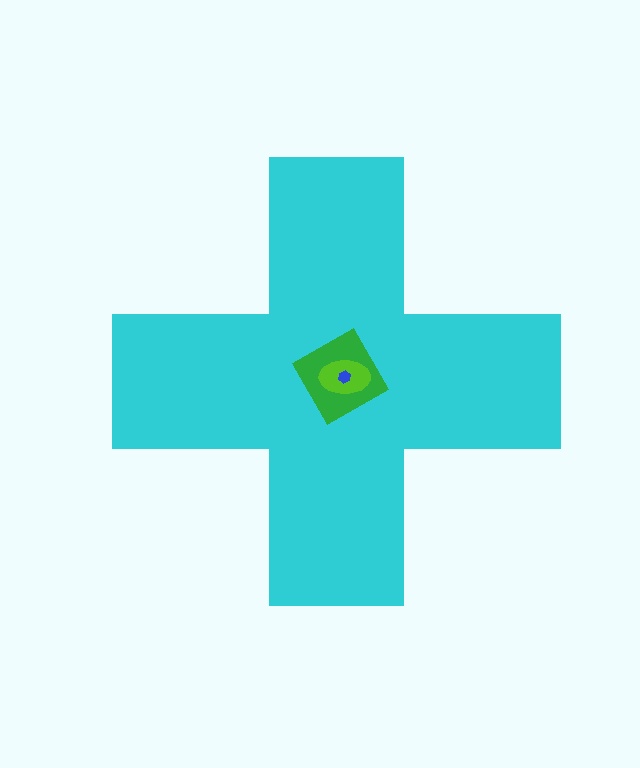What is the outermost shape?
The cyan cross.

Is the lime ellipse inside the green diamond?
Yes.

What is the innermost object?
The blue hexagon.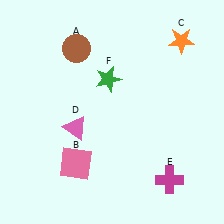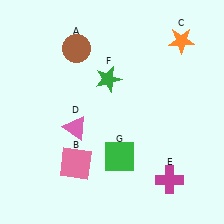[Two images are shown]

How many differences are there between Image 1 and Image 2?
There is 1 difference between the two images.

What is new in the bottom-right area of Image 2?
A green square (G) was added in the bottom-right area of Image 2.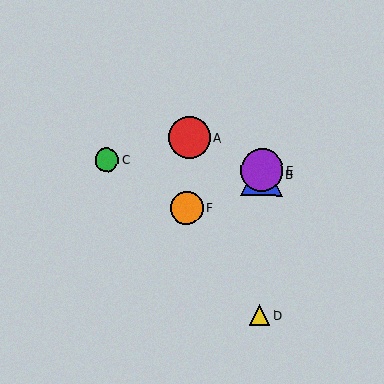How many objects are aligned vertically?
3 objects (B, D, E) are aligned vertically.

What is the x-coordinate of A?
Object A is at x≈190.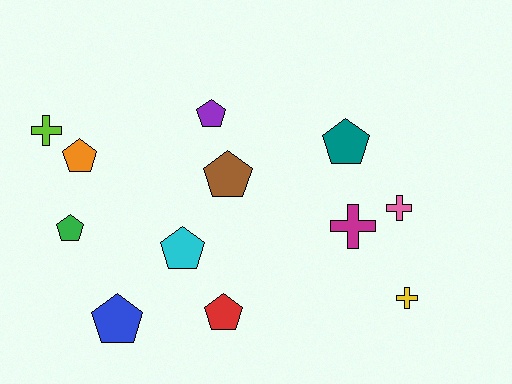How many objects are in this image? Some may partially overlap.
There are 12 objects.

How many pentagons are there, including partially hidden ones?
There are 8 pentagons.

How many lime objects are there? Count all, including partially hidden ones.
There is 1 lime object.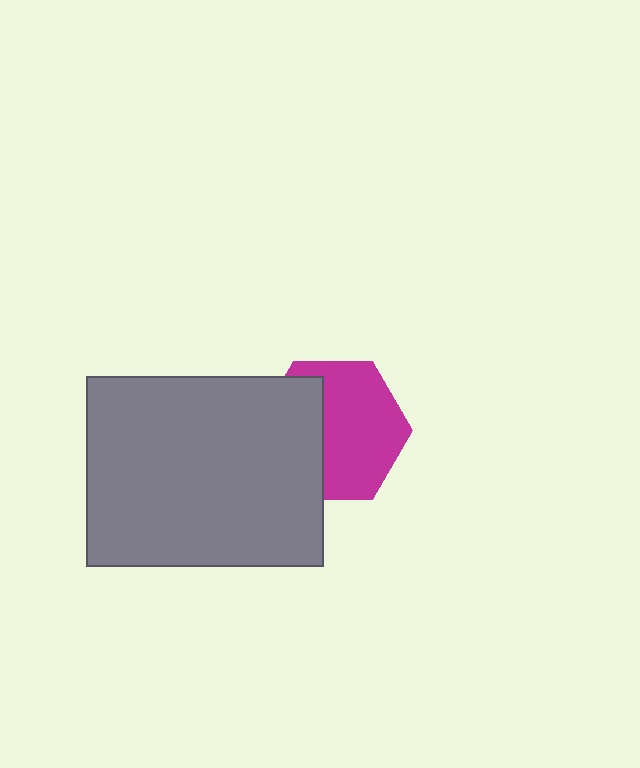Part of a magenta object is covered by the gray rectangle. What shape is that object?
It is a hexagon.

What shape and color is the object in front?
The object in front is a gray rectangle.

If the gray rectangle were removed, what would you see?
You would see the complete magenta hexagon.